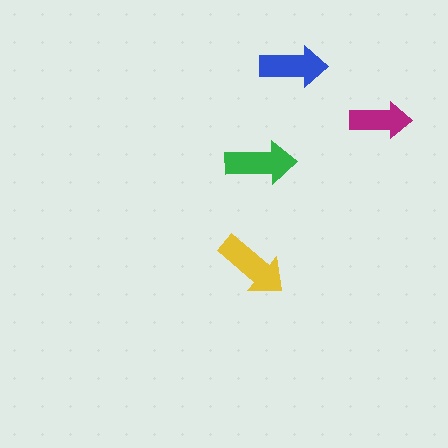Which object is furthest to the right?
The magenta arrow is rightmost.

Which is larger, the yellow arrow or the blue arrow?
The yellow one.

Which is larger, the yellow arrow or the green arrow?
The yellow one.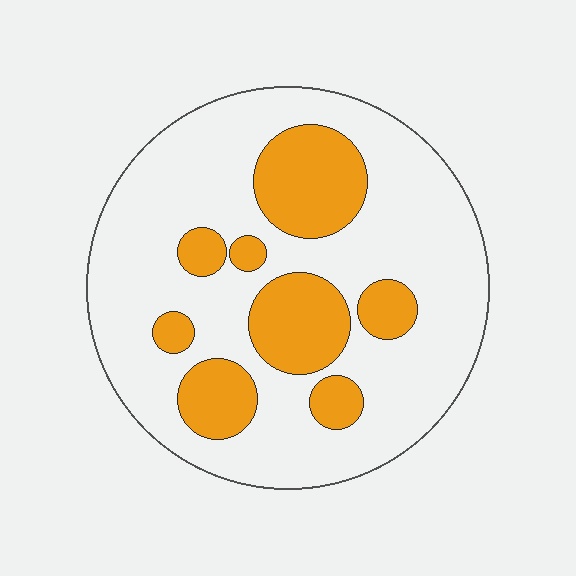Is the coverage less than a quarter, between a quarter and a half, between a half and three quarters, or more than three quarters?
Between a quarter and a half.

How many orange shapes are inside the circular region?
8.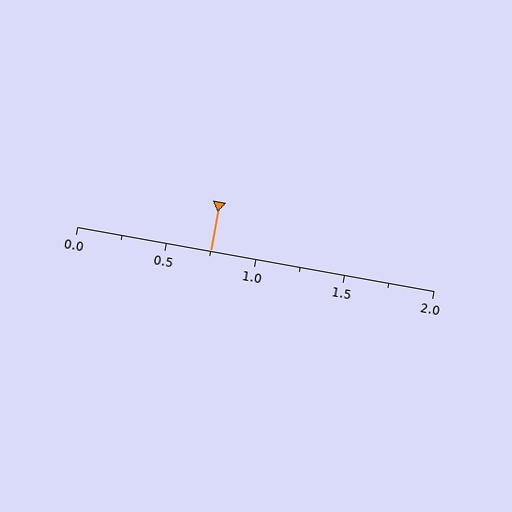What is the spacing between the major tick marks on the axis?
The major ticks are spaced 0.5 apart.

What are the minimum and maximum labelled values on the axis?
The axis runs from 0.0 to 2.0.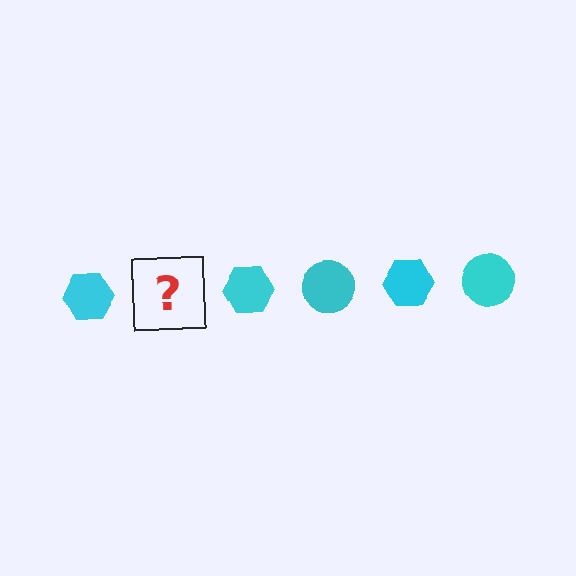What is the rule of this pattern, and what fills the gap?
The rule is that the pattern cycles through hexagon, circle shapes in cyan. The gap should be filled with a cyan circle.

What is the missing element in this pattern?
The missing element is a cyan circle.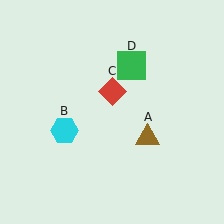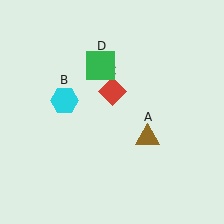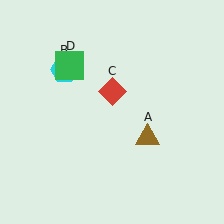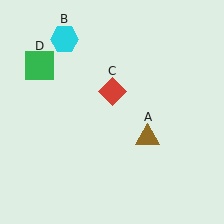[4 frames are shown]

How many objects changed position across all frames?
2 objects changed position: cyan hexagon (object B), green square (object D).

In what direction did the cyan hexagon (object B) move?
The cyan hexagon (object B) moved up.